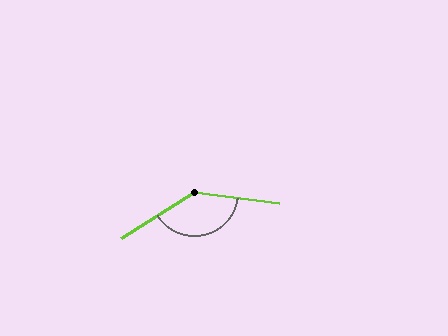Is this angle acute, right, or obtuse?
It is obtuse.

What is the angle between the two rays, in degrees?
Approximately 141 degrees.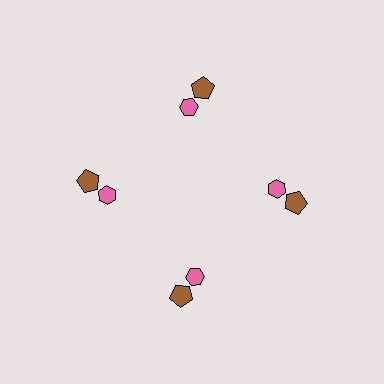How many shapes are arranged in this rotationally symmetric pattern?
There are 8 shapes, arranged in 4 groups of 2.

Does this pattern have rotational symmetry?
Yes, this pattern has 4-fold rotational symmetry. It looks the same after rotating 90 degrees around the center.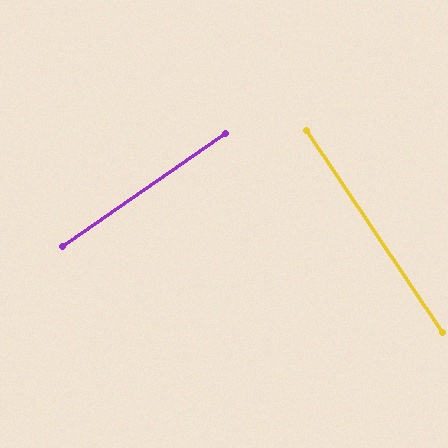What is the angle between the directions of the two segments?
Approximately 89 degrees.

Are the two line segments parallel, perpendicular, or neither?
Perpendicular — they meet at approximately 89°.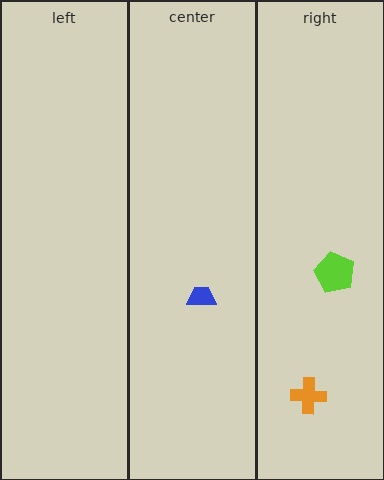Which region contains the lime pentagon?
The right region.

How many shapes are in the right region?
2.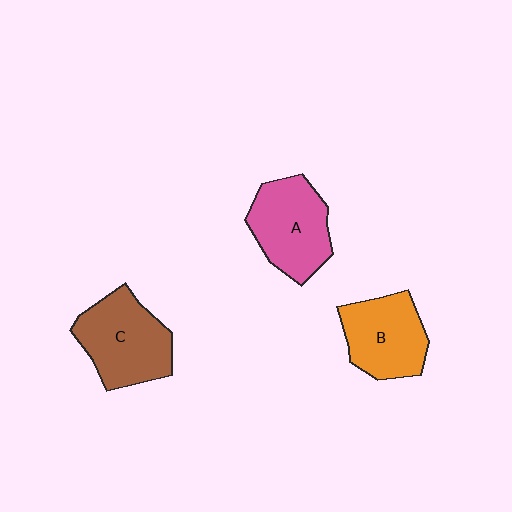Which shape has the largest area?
Shape C (brown).